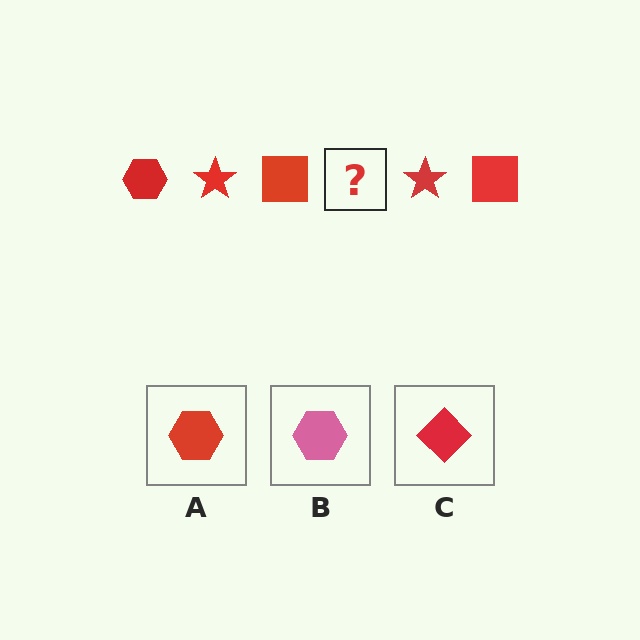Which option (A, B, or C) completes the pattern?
A.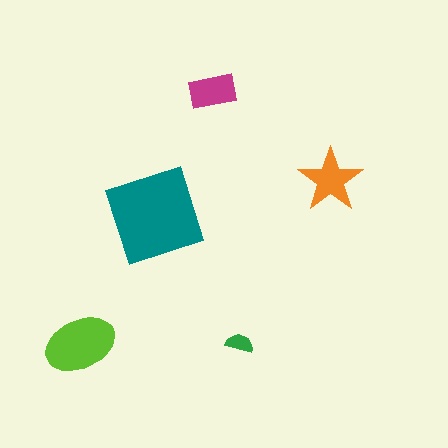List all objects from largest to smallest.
The teal diamond, the lime ellipse, the orange star, the magenta rectangle, the green semicircle.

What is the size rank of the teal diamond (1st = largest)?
1st.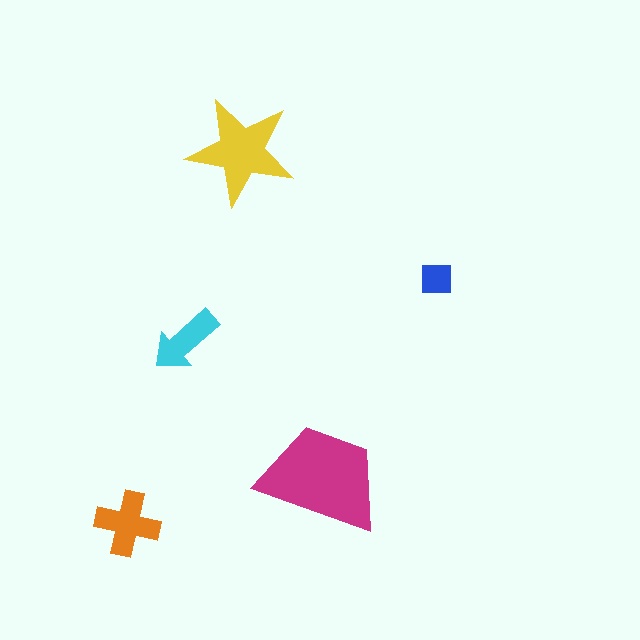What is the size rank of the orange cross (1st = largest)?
3rd.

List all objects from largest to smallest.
The magenta trapezoid, the yellow star, the orange cross, the cyan arrow, the blue square.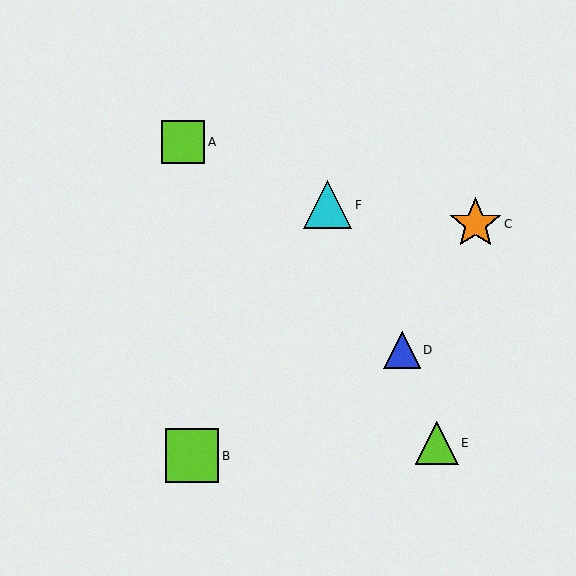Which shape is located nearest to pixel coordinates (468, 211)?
The orange star (labeled C) at (476, 224) is nearest to that location.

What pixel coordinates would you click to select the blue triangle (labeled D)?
Click at (402, 350) to select the blue triangle D.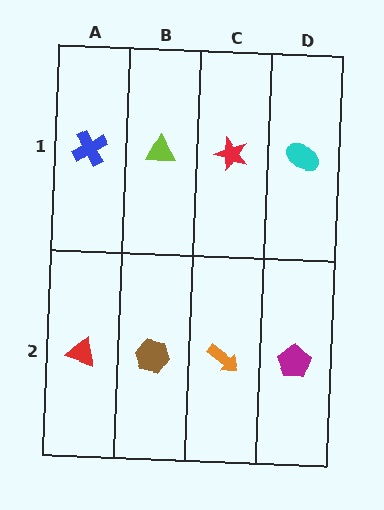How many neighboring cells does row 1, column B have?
3.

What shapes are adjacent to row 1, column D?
A magenta pentagon (row 2, column D), a red star (row 1, column C).